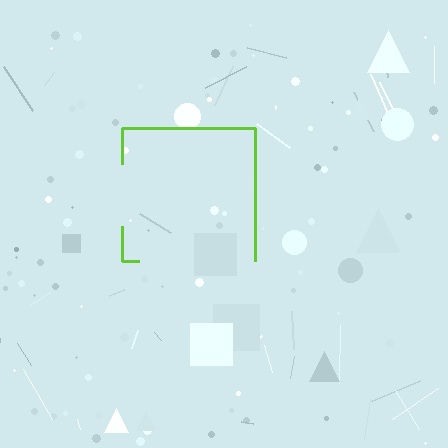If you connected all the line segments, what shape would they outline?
They would outline a square.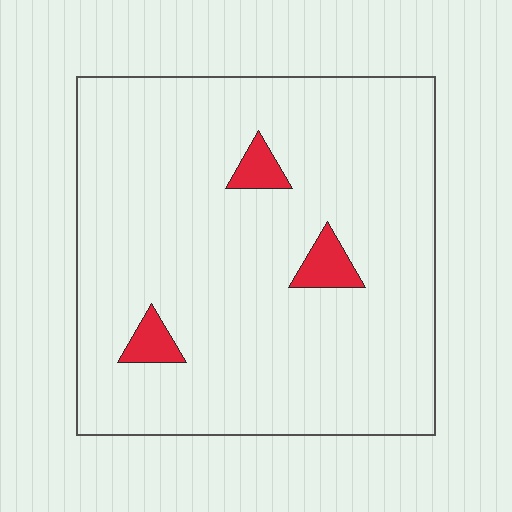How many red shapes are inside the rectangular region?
3.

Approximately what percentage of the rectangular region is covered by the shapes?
Approximately 5%.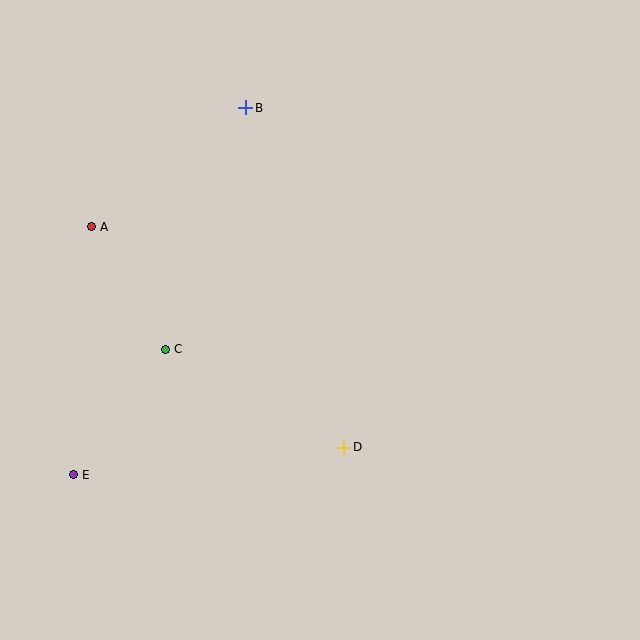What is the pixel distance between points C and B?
The distance between C and B is 254 pixels.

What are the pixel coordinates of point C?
Point C is at (165, 349).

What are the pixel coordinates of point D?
Point D is at (344, 447).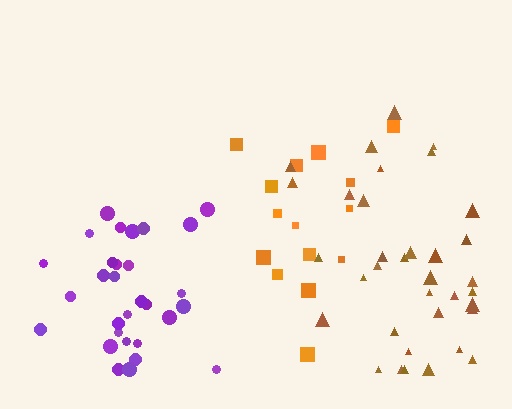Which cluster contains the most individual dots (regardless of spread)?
Brown (35).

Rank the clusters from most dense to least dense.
purple, brown, orange.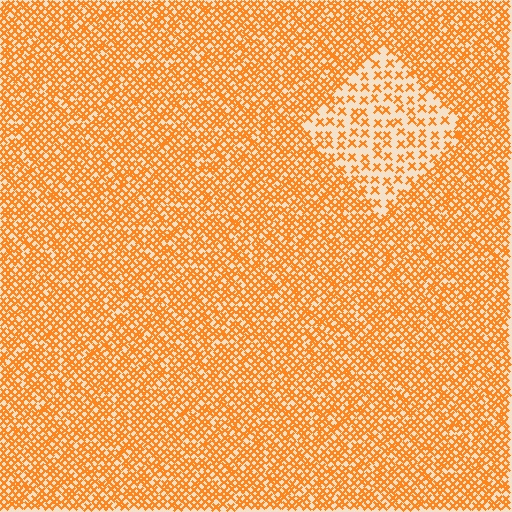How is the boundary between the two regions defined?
The boundary is defined by a change in element density (approximately 2.3x ratio). All elements are the same color, size, and shape.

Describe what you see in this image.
The image contains small orange elements arranged at two different densities. A diamond-shaped region is visible where the elements are less densely packed than the surrounding area.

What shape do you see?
I see a diamond.